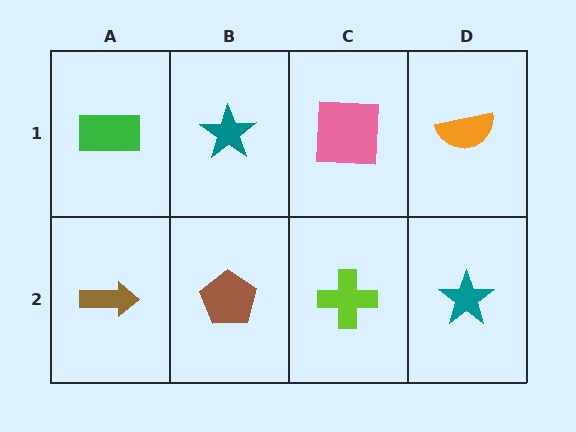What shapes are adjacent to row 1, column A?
A brown arrow (row 2, column A), a teal star (row 1, column B).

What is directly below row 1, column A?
A brown arrow.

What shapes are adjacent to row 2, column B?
A teal star (row 1, column B), a brown arrow (row 2, column A), a lime cross (row 2, column C).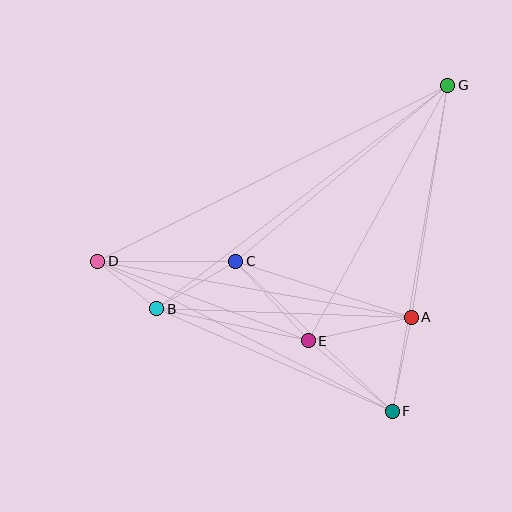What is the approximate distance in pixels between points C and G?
The distance between C and G is approximately 275 pixels.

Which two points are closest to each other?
Points B and D are closest to each other.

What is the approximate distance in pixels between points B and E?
The distance between B and E is approximately 155 pixels.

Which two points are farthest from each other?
Points D and G are farthest from each other.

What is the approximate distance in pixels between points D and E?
The distance between D and E is approximately 225 pixels.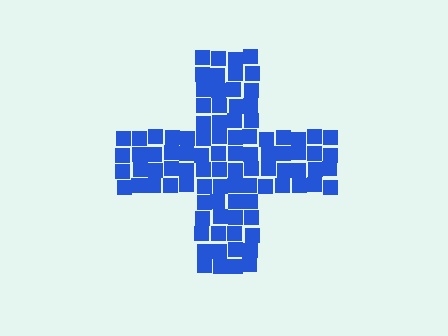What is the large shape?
The large shape is a cross.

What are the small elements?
The small elements are squares.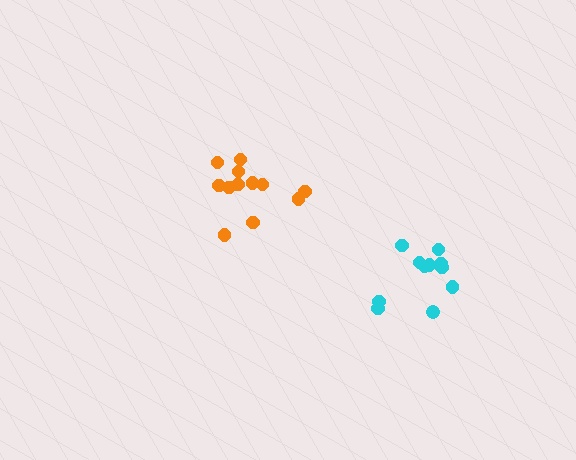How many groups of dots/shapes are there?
There are 2 groups.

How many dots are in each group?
Group 1: 12 dots, Group 2: 11 dots (23 total).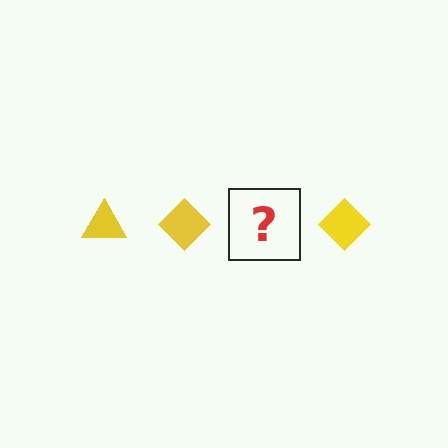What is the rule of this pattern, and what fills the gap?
The rule is that the pattern cycles through triangle, diamond shapes in yellow. The gap should be filled with a yellow triangle.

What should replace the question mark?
The question mark should be replaced with a yellow triangle.